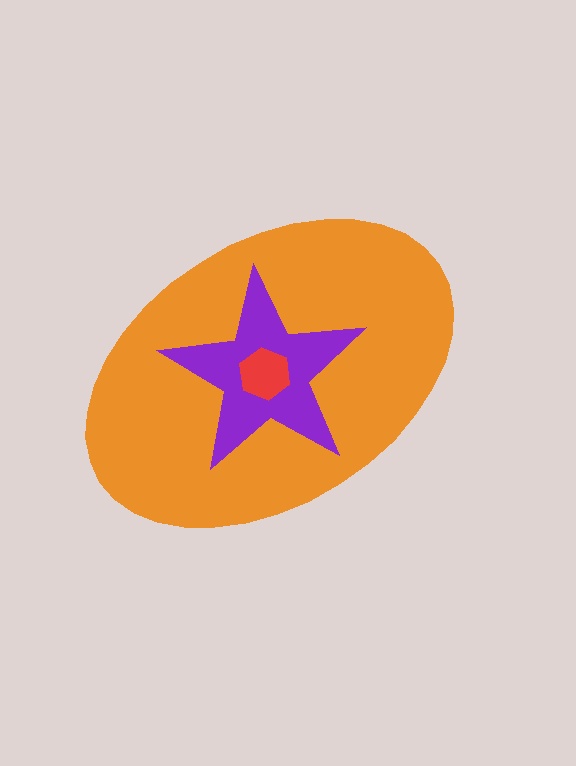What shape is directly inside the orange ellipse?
The purple star.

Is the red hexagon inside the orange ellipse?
Yes.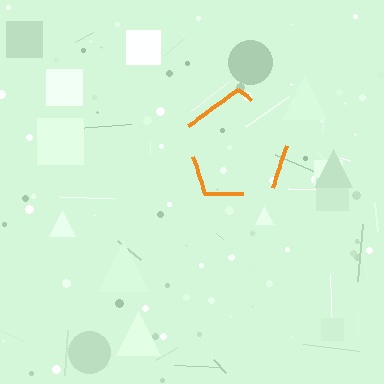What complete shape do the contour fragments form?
The contour fragments form a pentagon.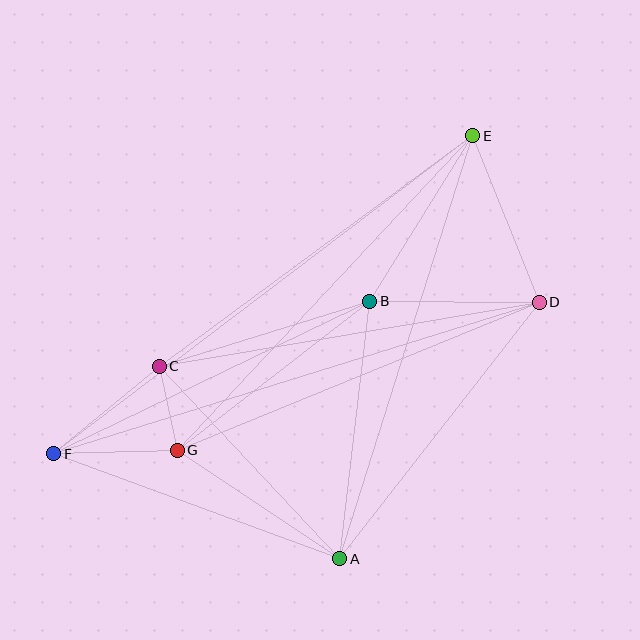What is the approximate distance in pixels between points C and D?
The distance between C and D is approximately 385 pixels.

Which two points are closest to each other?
Points C and G are closest to each other.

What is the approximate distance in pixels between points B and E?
The distance between B and E is approximately 195 pixels.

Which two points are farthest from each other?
Points E and F are farthest from each other.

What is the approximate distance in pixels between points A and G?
The distance between A and G is approximately 195 pixels.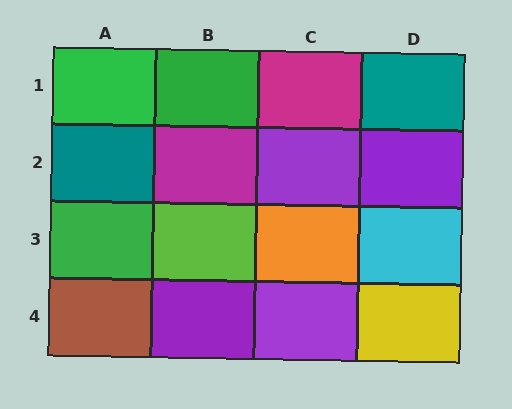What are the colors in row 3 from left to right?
Green, lime, orange, cyan.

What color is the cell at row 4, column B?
Purple.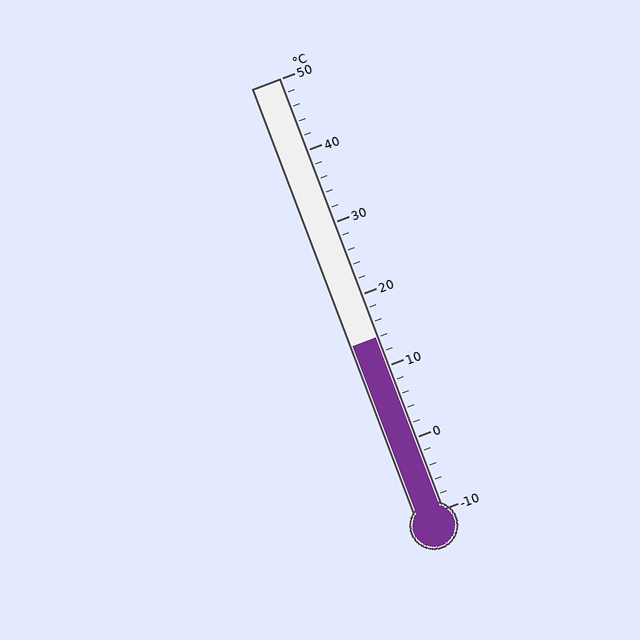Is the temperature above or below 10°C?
The temperature is above 10°C.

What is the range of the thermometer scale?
The thermometer scale ranges from -10°C to 50°C.